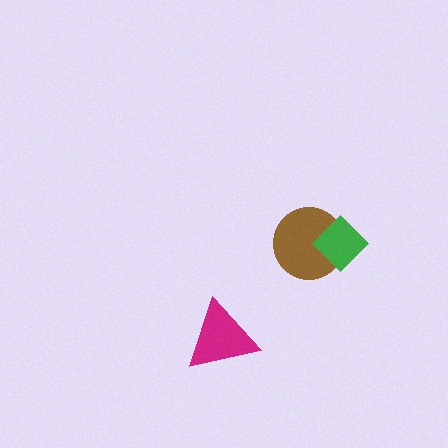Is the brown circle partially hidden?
Yes, it is partially covered by another shape.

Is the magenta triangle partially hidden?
No, no other shape covers it.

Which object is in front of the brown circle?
The green diamond is in front of the brown circle.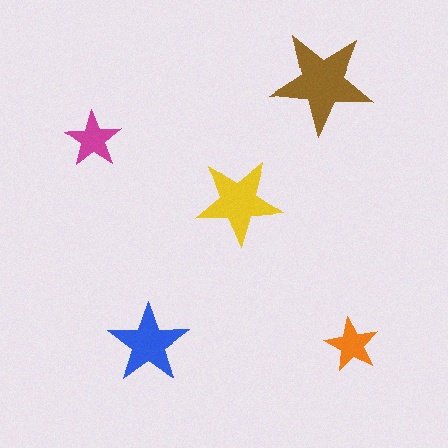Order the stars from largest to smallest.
the brown one, the yellow one, the blue one, the magenta one, the orange one.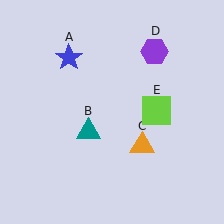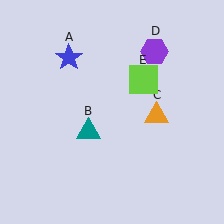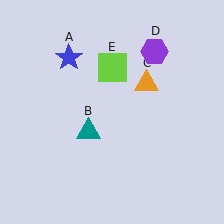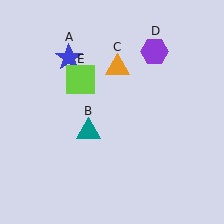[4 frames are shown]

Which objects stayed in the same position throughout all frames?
Blue star (object A) and teal triangle (object B) and purple hexagon (object D) remained stationary.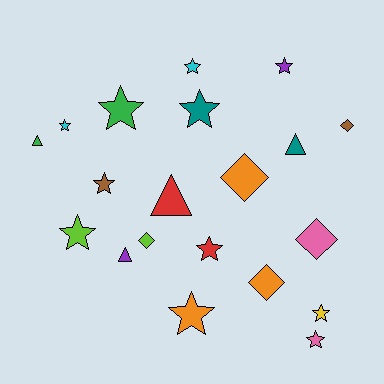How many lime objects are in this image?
There are 2 lime objects.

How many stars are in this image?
There are 11 stars.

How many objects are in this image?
There are 20 objects.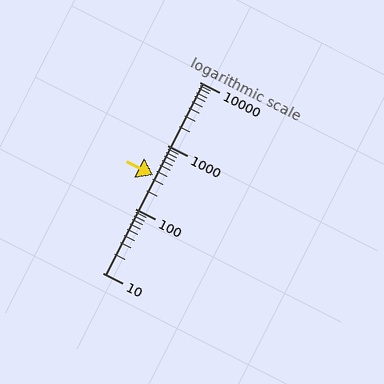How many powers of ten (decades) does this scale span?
The scale spans 3 decades, from 10 to 10000.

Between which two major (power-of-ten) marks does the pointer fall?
The pointer is between 100 and 1000.